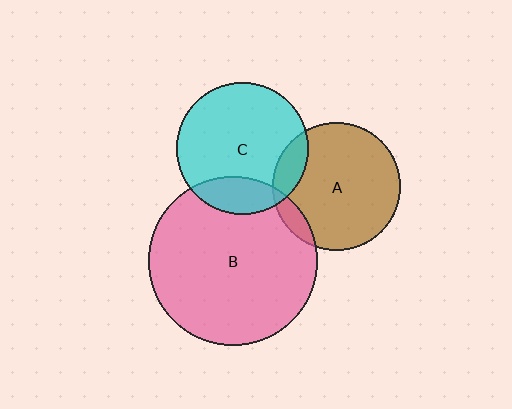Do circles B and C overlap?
Yes.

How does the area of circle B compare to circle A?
Approximately 1.7 times.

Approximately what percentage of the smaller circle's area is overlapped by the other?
Approximately 20%.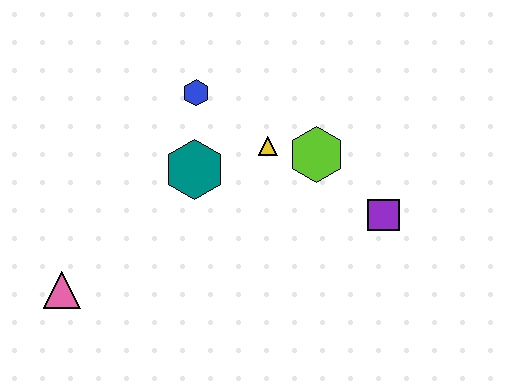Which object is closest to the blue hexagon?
The teal hexagon is closest to the blue hexagon.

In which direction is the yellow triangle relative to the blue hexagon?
The yellow triangle is to the right of the blue hexagon.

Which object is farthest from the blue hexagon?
The pink triangle is farthest from the blue hexagon.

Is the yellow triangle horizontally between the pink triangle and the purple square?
Yes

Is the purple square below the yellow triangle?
Yes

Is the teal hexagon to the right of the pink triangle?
Yes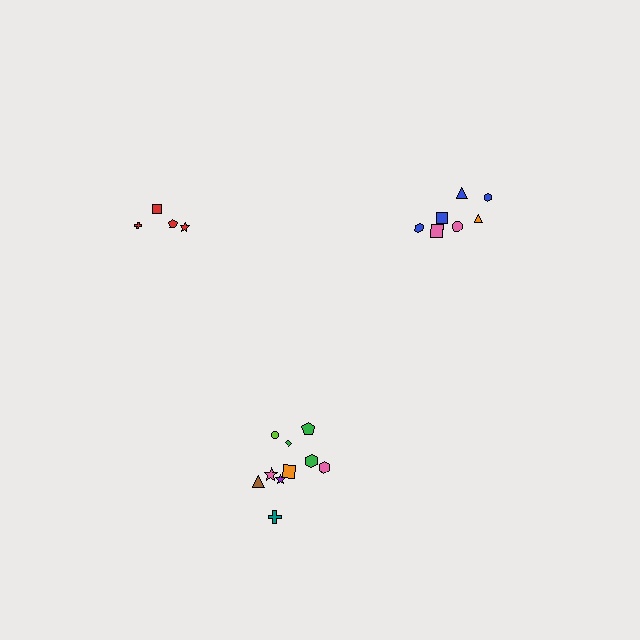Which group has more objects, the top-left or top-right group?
The top-right group.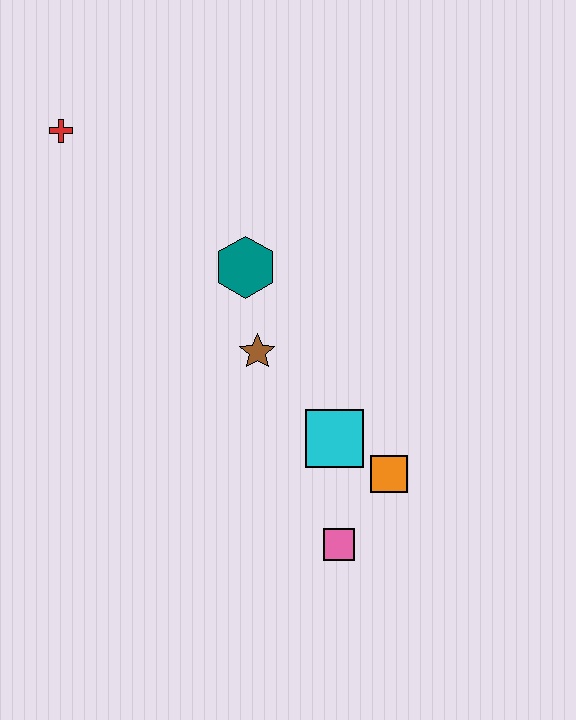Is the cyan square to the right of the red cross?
Yes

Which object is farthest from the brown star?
The red cross is farthest from the brown star.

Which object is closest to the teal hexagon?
The brown star is closest to the teal hexagon.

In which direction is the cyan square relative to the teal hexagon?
The cyan square is below the teal hexagon.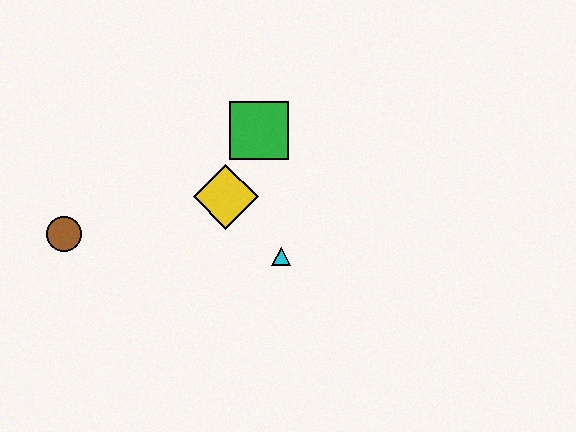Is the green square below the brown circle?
No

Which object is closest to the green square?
The yellow diamond is closest to the green square.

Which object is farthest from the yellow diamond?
The brown circle is farthest from the yellow diamond.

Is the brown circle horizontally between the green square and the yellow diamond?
No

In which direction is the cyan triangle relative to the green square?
The cyan triangle is below the green square.